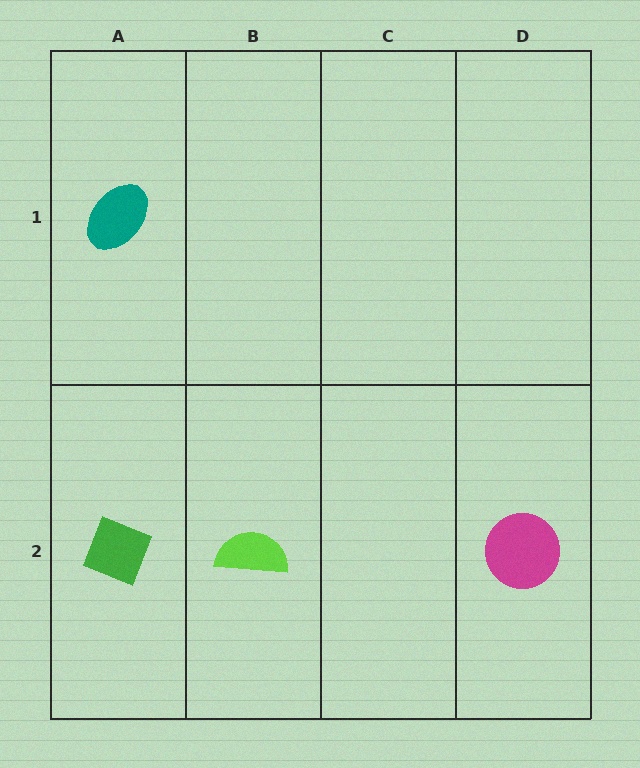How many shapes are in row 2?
3 shapes.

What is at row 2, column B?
A lime semicircle.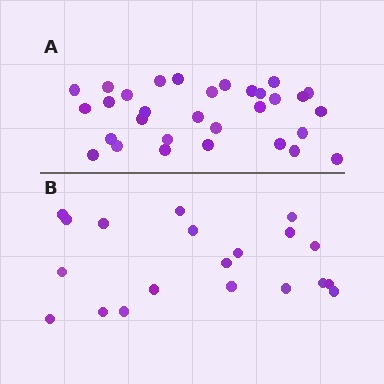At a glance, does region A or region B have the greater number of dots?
Region A (the top region) has more dots.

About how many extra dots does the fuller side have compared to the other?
Region A has roughly 12 or so more dots than region B.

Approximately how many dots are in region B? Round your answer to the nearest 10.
About 20 dots.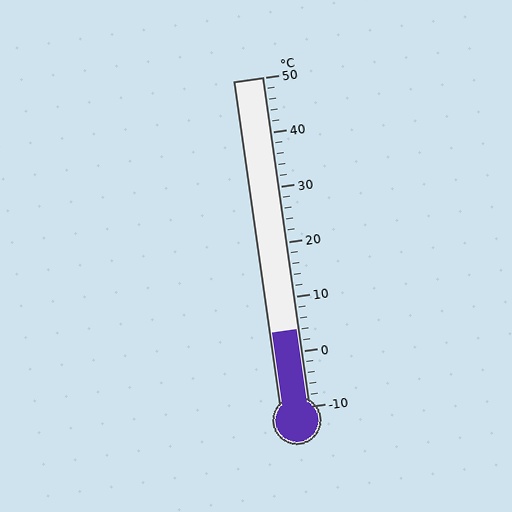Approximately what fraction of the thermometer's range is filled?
The thermometer is filled to approximately 25% of its range.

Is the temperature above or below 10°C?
The temperature is below 10°C.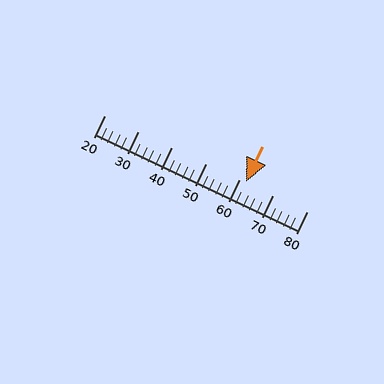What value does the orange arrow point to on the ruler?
The orange arrow points to approximately 62.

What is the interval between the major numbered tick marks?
The major tick marks are spaced 10 units apart.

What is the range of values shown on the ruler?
The ruler shows values from 20 to 80.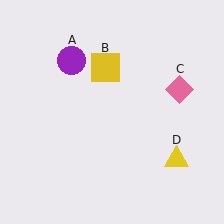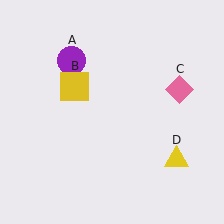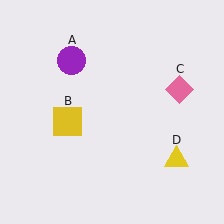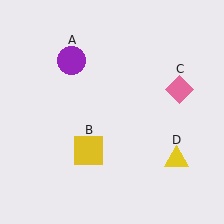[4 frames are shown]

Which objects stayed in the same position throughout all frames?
Purple circle (object A) and pink diamond (object C) and yellow triangle (object D) remained stationary.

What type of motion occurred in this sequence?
The yellow square (object B) rotated counterclockwise around the center of the scene.